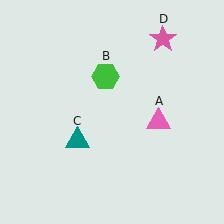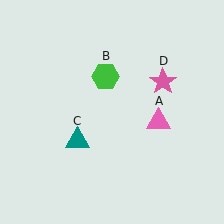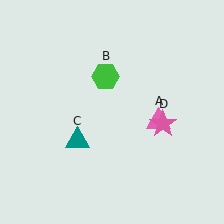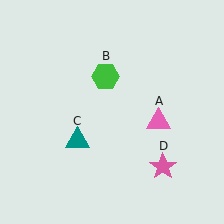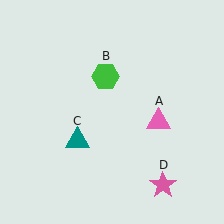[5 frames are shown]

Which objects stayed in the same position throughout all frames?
Pink triangle (object A) and green hexagon (object B) and teal triangle (object C) remained stationary.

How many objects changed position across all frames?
1 object changed position: pink star (object D).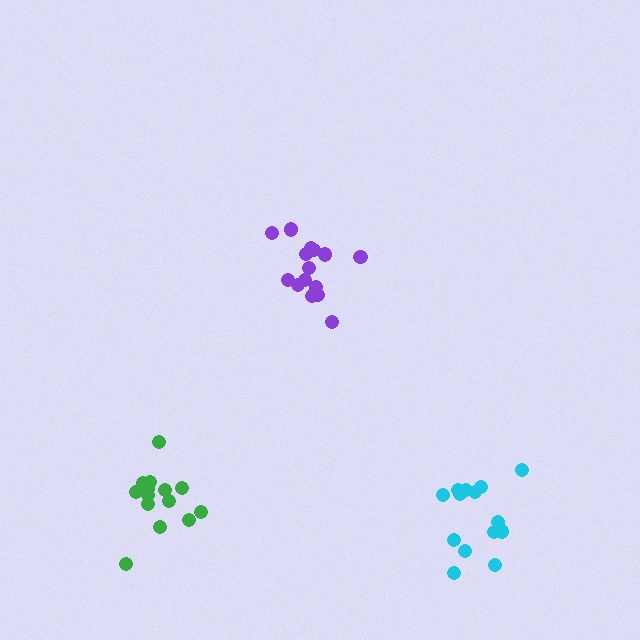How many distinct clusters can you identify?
There are 3 distinct clusters.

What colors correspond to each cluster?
The clusters are colored: purple, cyan, green.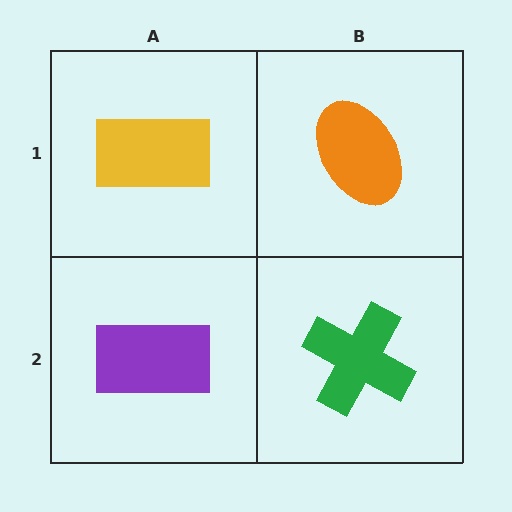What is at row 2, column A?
A purple rectangle.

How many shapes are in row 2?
2 shapes.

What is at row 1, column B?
An orange ellipse.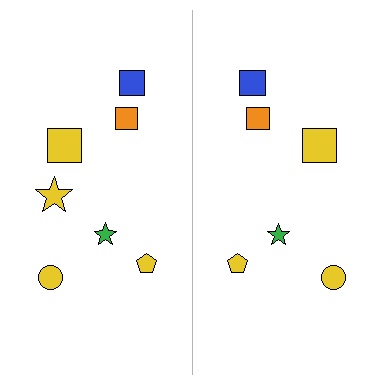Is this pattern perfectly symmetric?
No, the pattern is not perfectly symmetric. A yellow star is missing from the right side.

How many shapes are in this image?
There are 13 shapes in this image.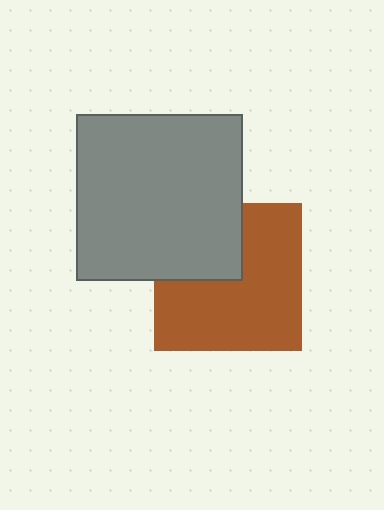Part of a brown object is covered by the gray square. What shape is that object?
It is a square.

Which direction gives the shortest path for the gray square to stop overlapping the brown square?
Moving toward the upper-left gives the shortest separation.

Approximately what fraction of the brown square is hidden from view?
Roughly 32% of the brown square is hidden behind the gray square.